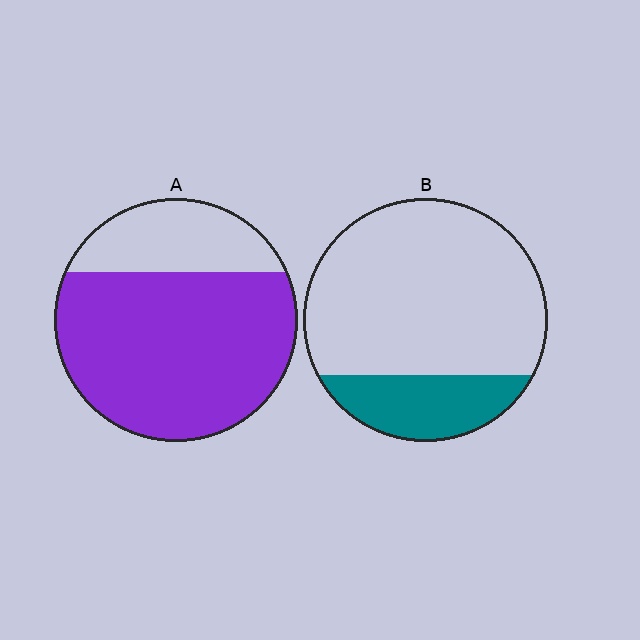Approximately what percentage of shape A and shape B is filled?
A is approximately 75% and B is approximately 20%.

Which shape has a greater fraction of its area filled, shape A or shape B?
Shape A.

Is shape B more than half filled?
No.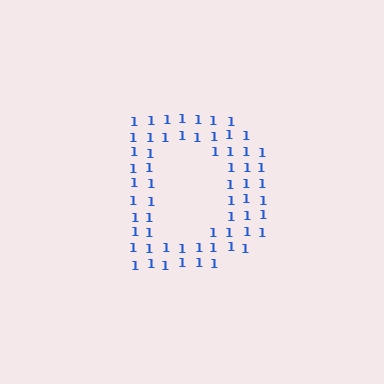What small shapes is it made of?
It is made of small digit 1's.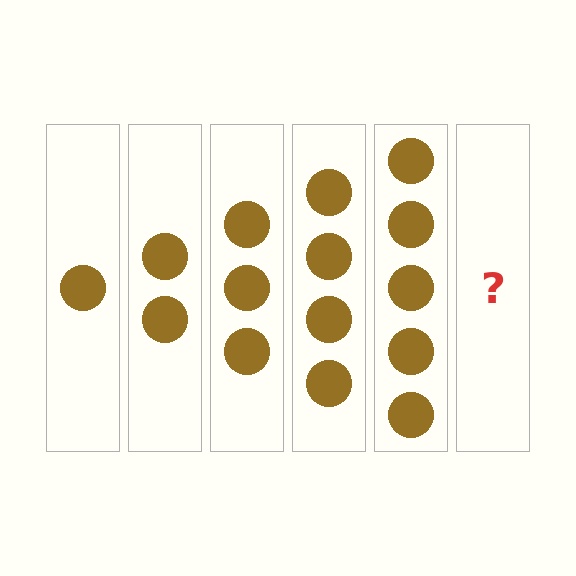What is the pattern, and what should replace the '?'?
The pattern is that each step adds one more circle. The '?' should be 6 circles.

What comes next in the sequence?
The next element should be 6 circles.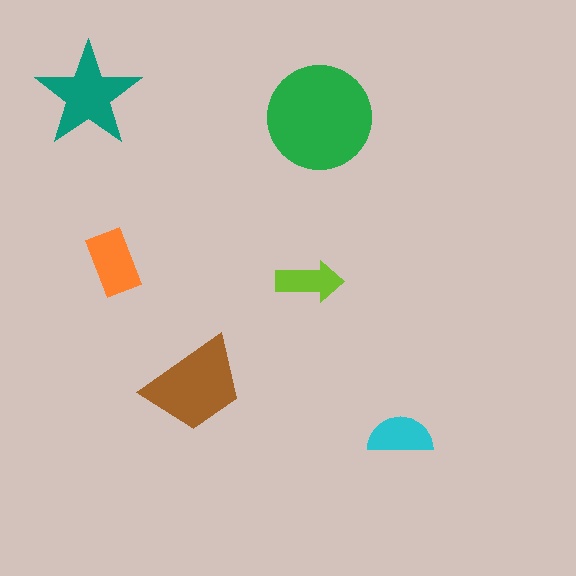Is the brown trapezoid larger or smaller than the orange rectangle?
Larger.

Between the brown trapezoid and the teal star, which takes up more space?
The brown trapezoid.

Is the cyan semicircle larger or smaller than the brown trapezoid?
Smaller.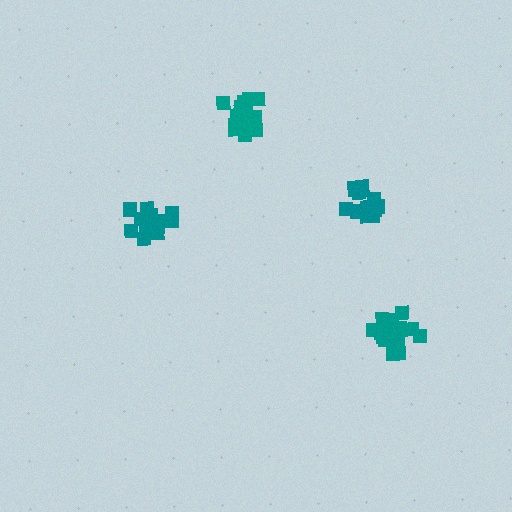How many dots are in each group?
Group 1: 19 dots, Group 2: 17 dots, Group 3: 15 dots, Group 4: 15 dots (66 total).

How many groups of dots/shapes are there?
There are 4 groups.